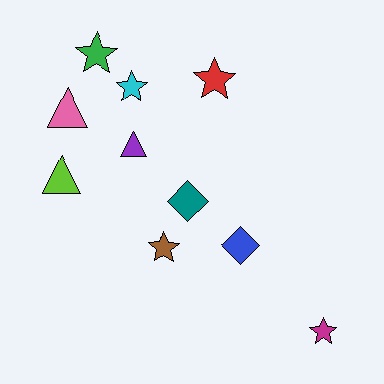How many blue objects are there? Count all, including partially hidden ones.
There is 1 blue object.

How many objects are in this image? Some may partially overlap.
There are 10 objects.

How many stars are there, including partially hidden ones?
There are 5 stars.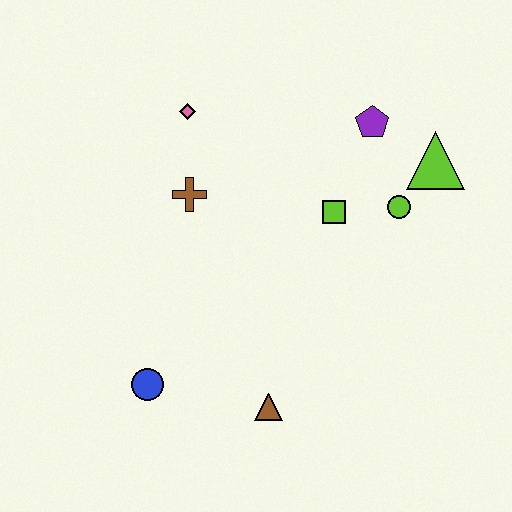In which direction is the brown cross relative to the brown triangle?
The brown cross is above the brown triangle.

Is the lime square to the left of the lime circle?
Yes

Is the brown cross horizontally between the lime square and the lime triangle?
No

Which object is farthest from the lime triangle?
The blue circle is farthest from the lime triangle.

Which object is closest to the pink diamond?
The brown cross is closest to the pink diamond.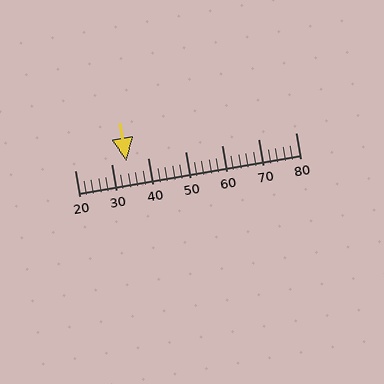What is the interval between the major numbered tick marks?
The major tick marks are spaced 10 units apart.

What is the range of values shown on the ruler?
The ruler shows values from 20 to 80.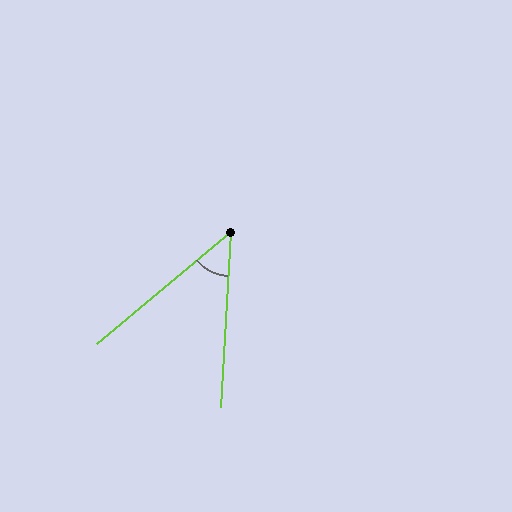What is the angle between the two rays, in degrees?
Approximately 47 degrees.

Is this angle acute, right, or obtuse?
It is acute.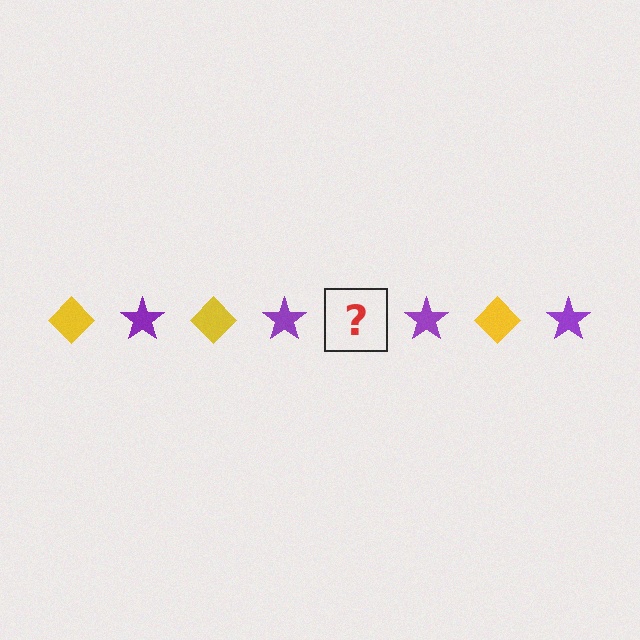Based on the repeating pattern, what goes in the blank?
The blank should be a yellow diamond.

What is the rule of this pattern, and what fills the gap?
The rule is that the pattern alternates between yellow diamond and purple star. The gap should be filled with a yellow diamond.